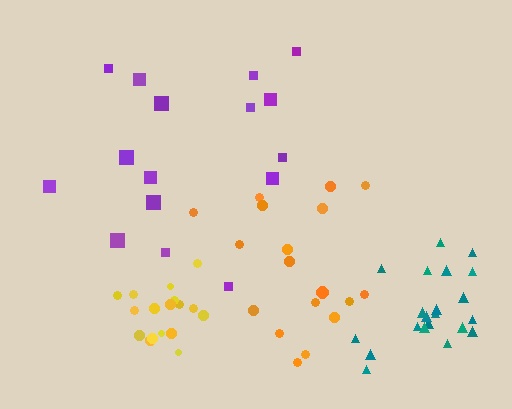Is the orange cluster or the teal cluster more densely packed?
Teal.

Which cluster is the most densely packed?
Yellow.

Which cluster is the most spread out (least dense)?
Purple.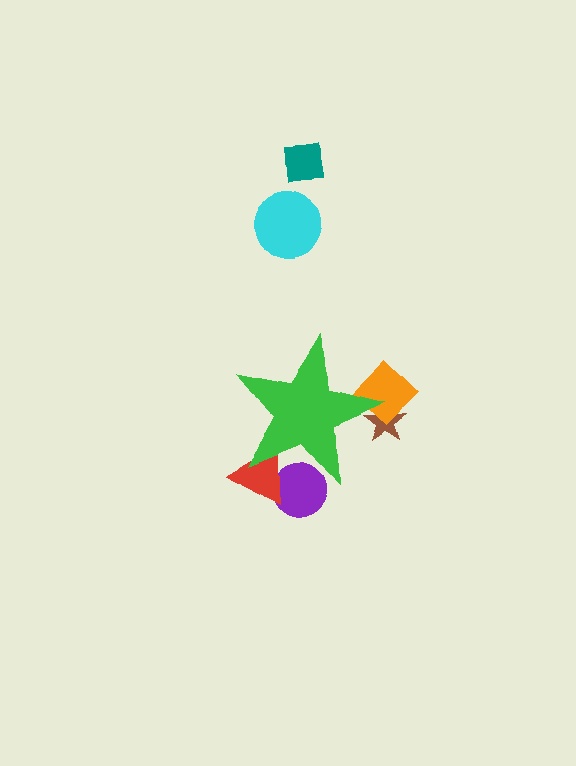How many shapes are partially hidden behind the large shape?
4 shapes are partially hidden.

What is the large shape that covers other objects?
A green star.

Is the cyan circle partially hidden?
No, the cyan circle is fully visible.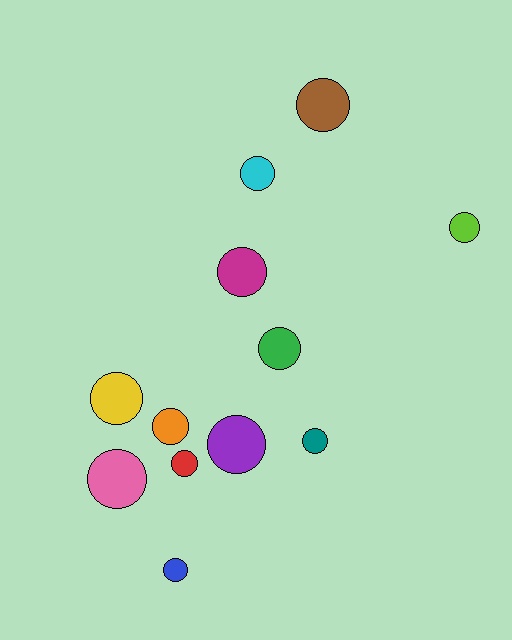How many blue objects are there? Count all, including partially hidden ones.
There is 1 blue object.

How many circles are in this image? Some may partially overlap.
There are 12 circles.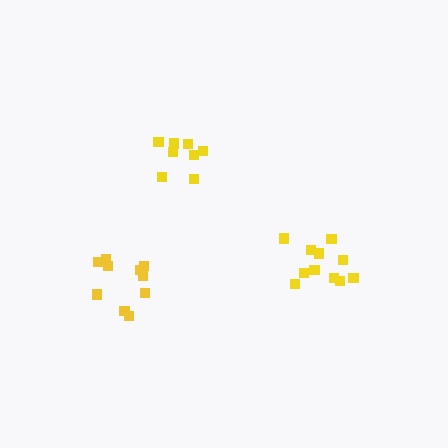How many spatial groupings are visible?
There are 3 spatial groupings.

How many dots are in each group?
Group 1: 8 dots, Group 2: 10 dots, Group 3: 11 dots (29 total).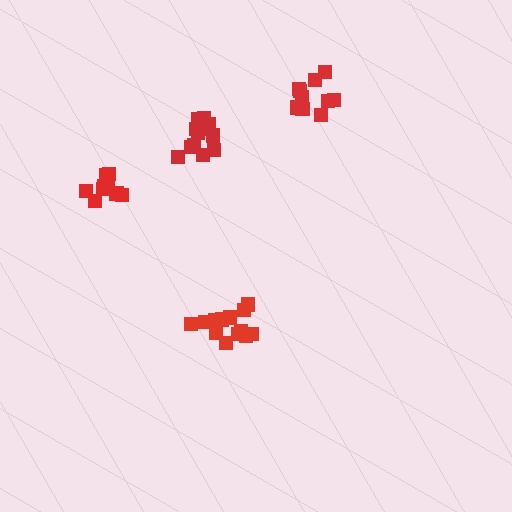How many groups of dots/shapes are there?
There are 4 groups.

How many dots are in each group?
Group 1: 13 dots, Group 2: 13 dots, Group 3: 11 dots, Group 4: 10 dots (47 total).